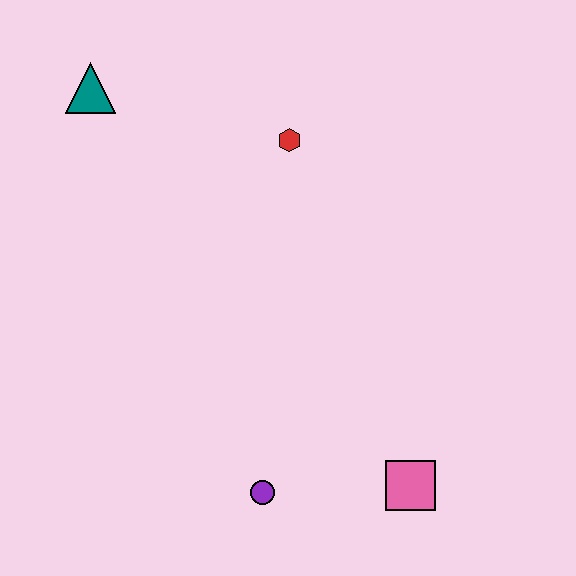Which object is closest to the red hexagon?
The teal triangle is closest to the red hexagon.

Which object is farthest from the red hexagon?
The pink square is farthest from the red hexagon.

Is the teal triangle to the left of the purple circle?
Yes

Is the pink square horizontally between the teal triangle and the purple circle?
No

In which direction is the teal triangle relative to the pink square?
The teal triangle is above the pink square.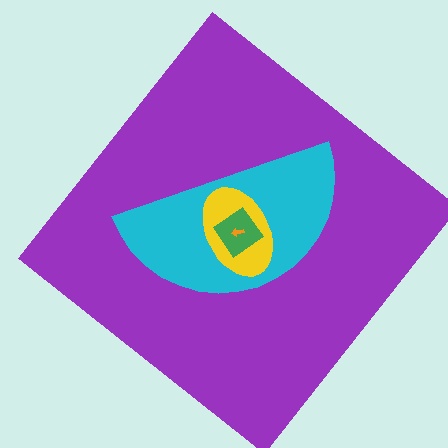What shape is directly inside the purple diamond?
The cyan semicircle.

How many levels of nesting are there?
5.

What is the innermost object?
The orange arrow.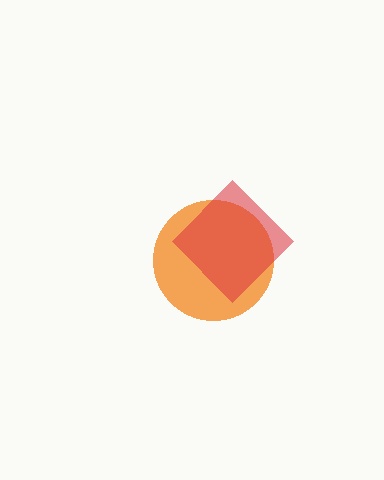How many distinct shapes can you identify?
There are 2 distinct shapes: an orange circle, a red diamond.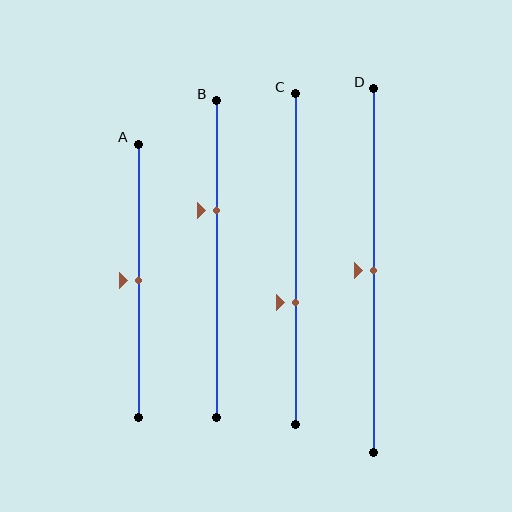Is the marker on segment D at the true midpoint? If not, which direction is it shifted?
Yes, the marker on segment D is at the true midpoint.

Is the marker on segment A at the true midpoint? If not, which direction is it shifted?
Yes, the marker on segment A is at the true midpoint.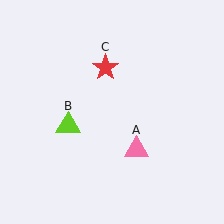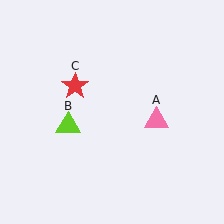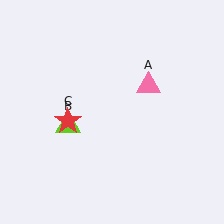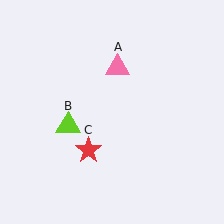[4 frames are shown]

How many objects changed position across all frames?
2 objects changed position: pink triangle (object A), red star (object C).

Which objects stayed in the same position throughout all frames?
Lime triangle (object B) remained stationary.